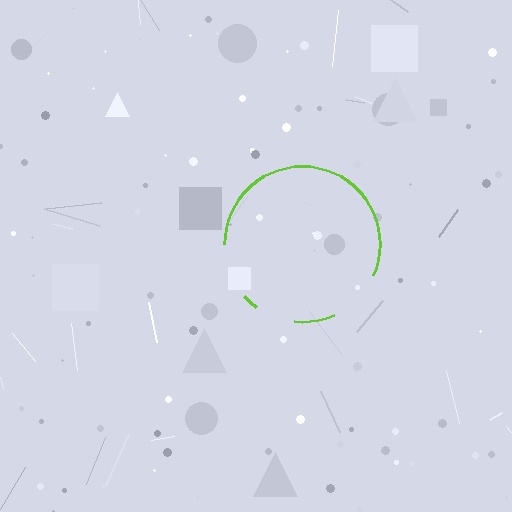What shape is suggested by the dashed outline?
The dashed outline suggests a circle.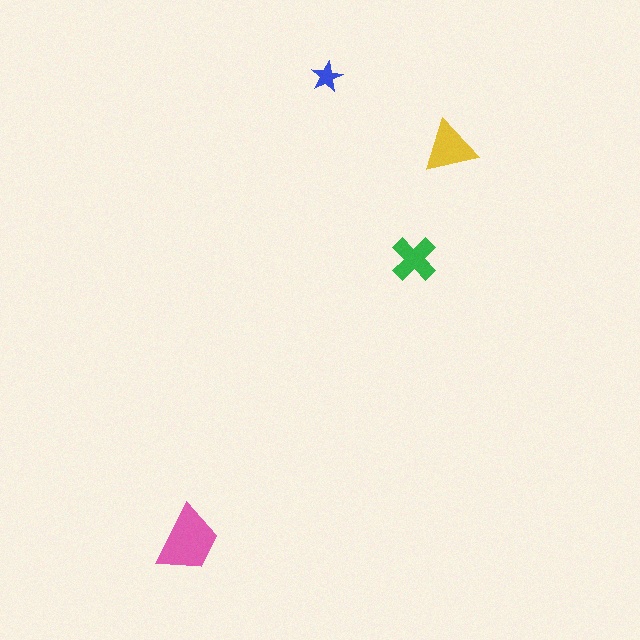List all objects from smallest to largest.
The blue star, the green cross, the yellow triangle, the pink trapezoid.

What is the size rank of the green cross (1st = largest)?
3rd.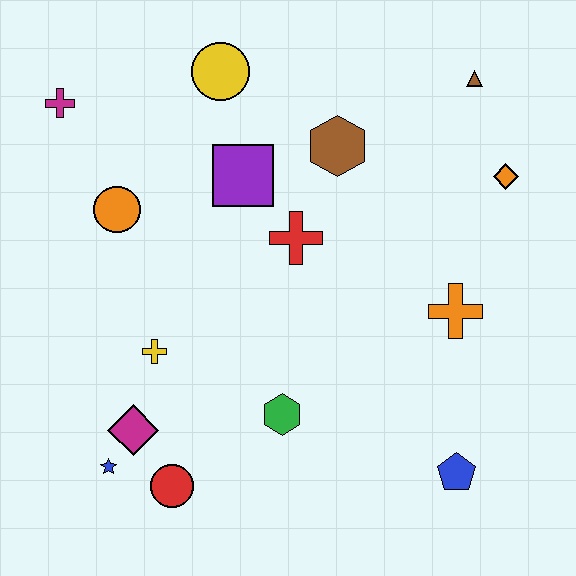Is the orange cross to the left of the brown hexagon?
No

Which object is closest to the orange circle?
The magenta cross is closest to the orange circle.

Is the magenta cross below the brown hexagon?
No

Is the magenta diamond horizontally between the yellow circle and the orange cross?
No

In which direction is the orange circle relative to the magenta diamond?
The orange circle is above the magenta diamond.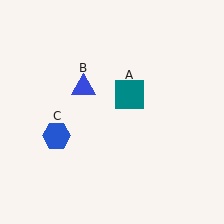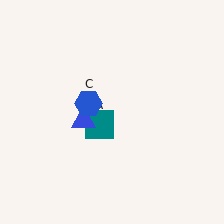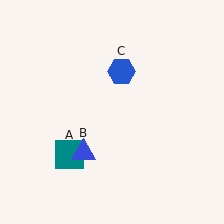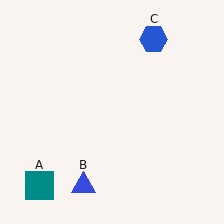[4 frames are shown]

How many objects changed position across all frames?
3 objects changed position: teal square (object A), blue triangle (object B), blue hexagon (object C).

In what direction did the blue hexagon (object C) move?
The blue hexagon (object C) moved up and to the right.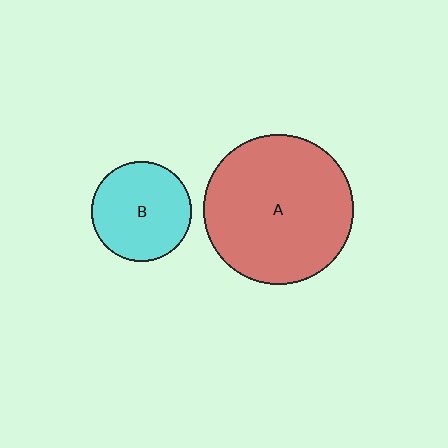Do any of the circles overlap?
No, none of the circles overlap.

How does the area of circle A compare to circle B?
Approximately 2.3 times.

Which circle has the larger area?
Circle A (red).